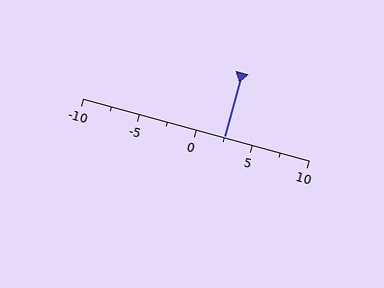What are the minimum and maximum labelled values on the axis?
The axis runs from -10 to 10.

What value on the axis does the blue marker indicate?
The marker indicates approximately 2.5.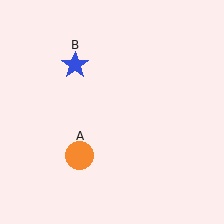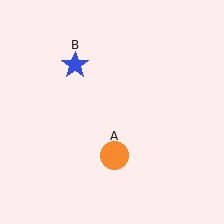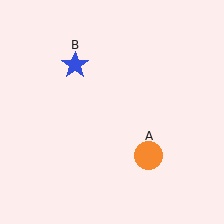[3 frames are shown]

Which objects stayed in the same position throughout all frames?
Blue star (object B) remained stationary.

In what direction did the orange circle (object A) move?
The orange circle (object A) moved right.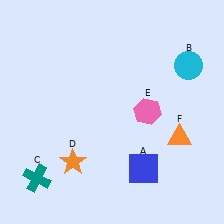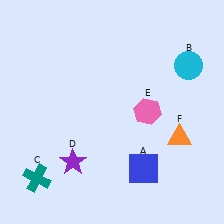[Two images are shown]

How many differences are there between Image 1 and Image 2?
There is 1 difference between the two images.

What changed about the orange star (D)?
In Image 1, D is orange. In Image 2, it changed to purple.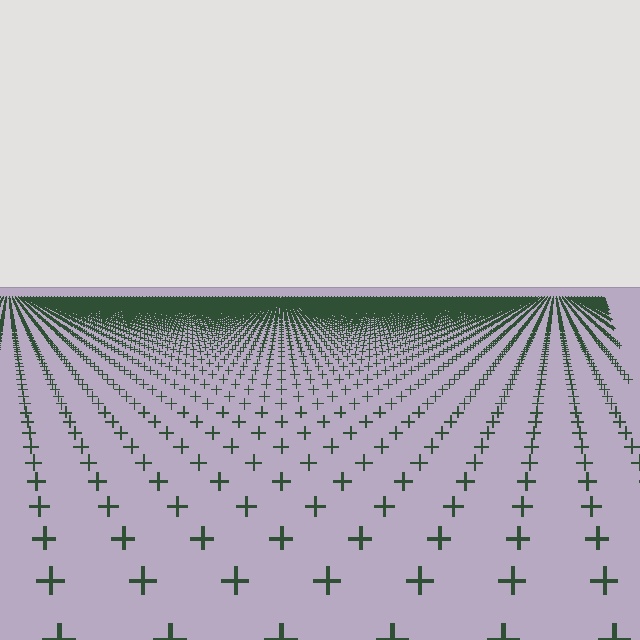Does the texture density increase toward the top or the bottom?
Density increases toward the top.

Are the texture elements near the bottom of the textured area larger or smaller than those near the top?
Larger. Near the bottom, elements are closer to the viewer and appear at a bigger on-screen size.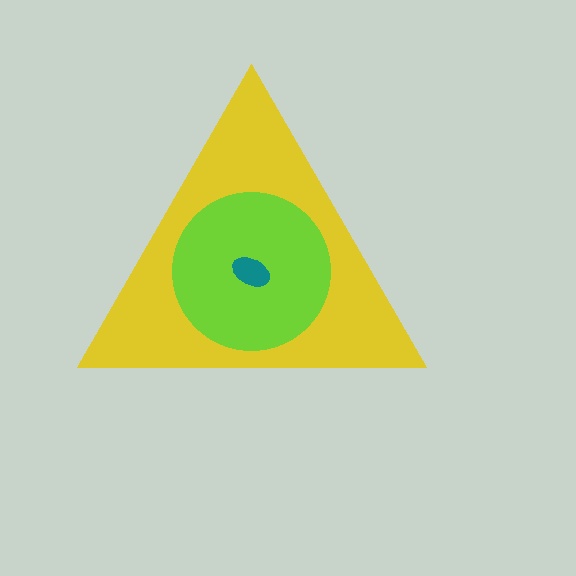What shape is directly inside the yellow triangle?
The lime circle.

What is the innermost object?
The teal ellipse.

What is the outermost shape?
The yellow triangle.